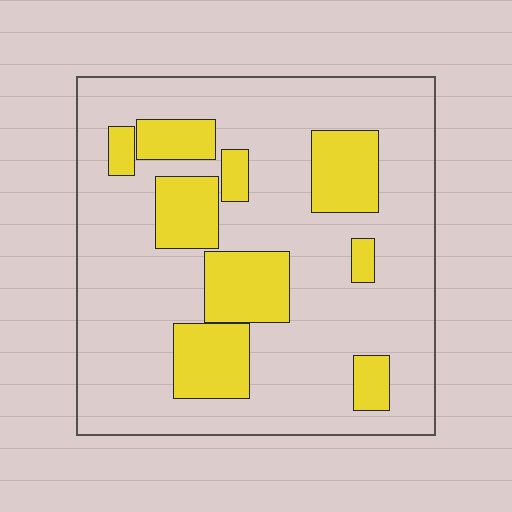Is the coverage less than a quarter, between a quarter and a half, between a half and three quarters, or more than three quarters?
Less than a quarter.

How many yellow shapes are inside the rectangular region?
9.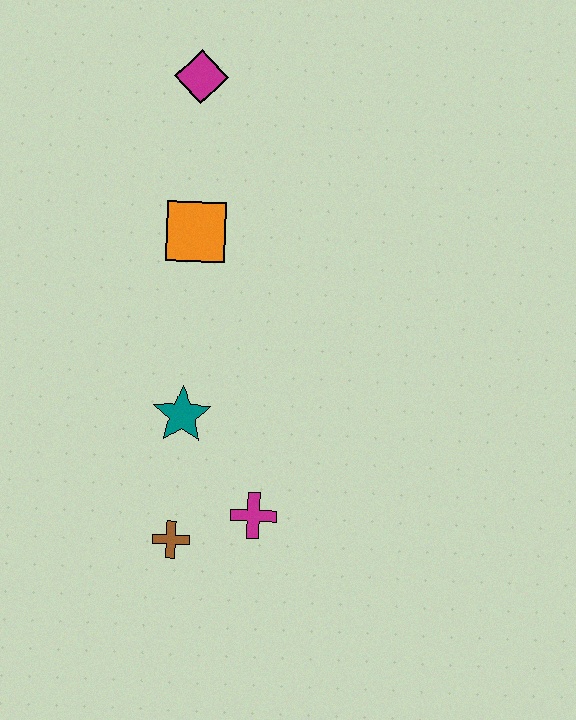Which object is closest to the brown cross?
The magenta cross is closest to the brown cross.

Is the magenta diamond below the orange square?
No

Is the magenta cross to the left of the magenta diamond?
No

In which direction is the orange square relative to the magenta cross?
The orange square is above the magenta cross.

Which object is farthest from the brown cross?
The magenta diamond is farthest from the brown cross.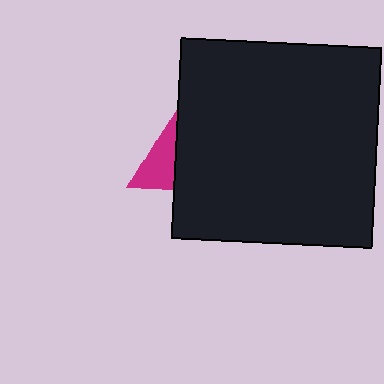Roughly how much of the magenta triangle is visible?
A small part of it is visible (roughly 32%).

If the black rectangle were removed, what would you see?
You would see the complete magenta triangle.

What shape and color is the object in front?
The object in front is a black rectangle.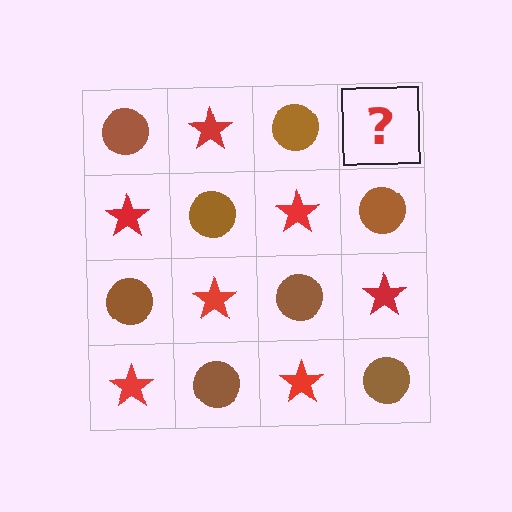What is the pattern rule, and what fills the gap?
The rule is that it alternates brown circle and red star in a checkerboard pattern. The gap should be filled with a red star.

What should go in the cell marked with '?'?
The missing cell should contain a red star.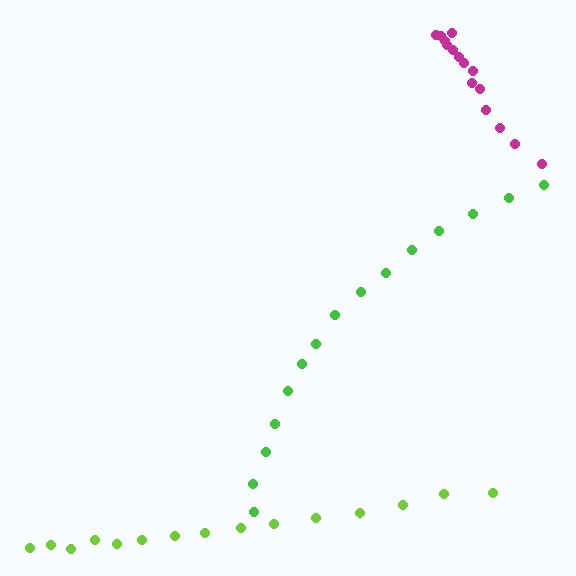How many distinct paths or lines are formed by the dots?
There are 3 distinct paths.